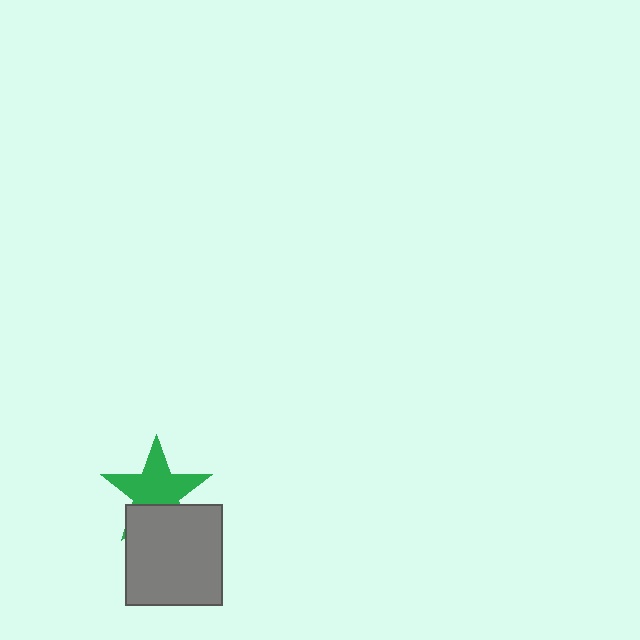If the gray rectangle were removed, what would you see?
You would see the complete green star.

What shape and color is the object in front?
The object in front is a gray rectangle.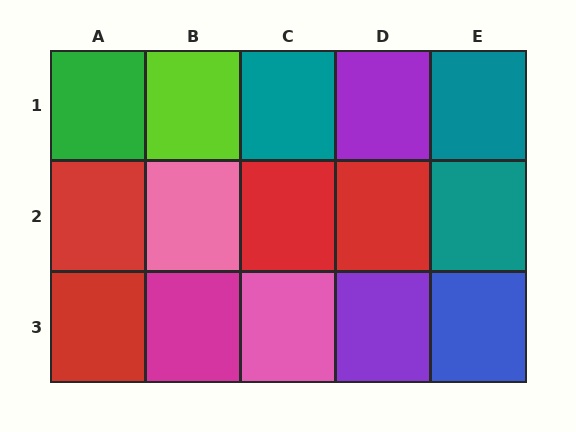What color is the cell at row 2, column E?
Teal.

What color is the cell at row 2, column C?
Red.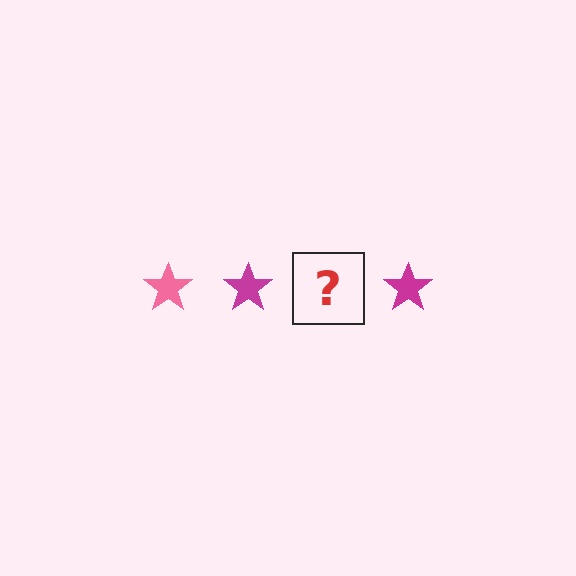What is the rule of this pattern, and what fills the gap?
The rule is that the pattern cycles through pink, magenta stars. The gap should be filled with a pink star.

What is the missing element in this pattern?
The missing element is a pink star.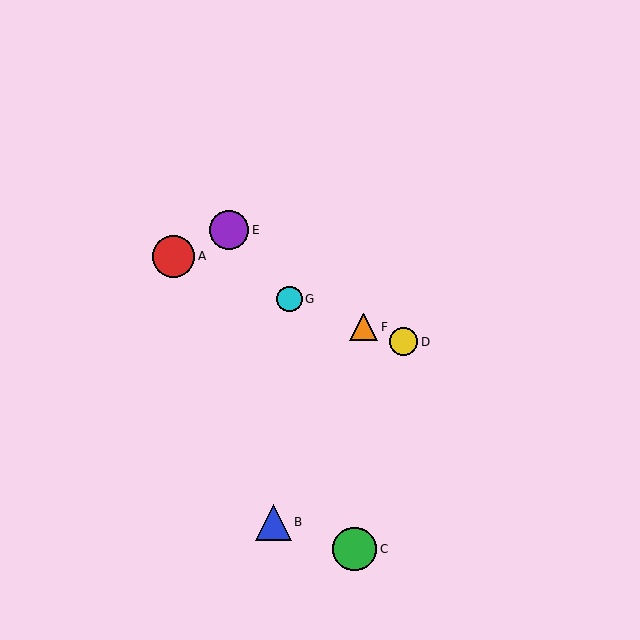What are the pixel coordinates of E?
Object E is at (229, 230).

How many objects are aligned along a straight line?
4 objects (A, D, F, G) are aligned along a straight line.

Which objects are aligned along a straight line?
Objects A, D, F, G are aligned along a straight line.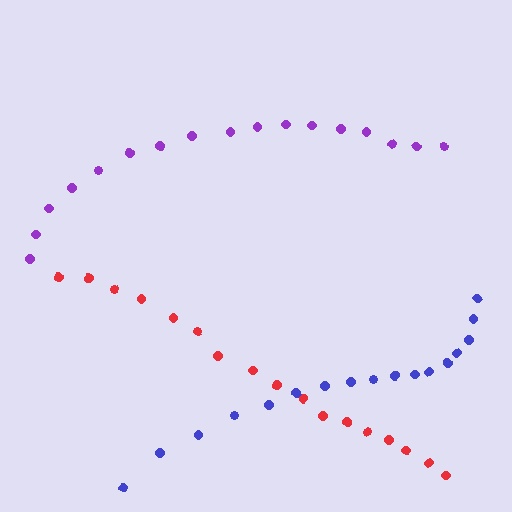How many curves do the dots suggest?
There are 3 distinct paths.